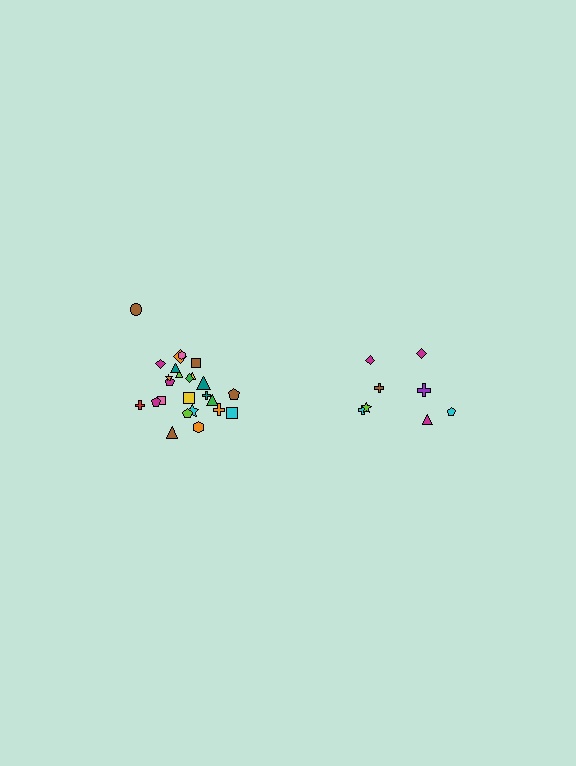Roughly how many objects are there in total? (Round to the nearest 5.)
Roughly 35 objects in total.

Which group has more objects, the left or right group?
The left group.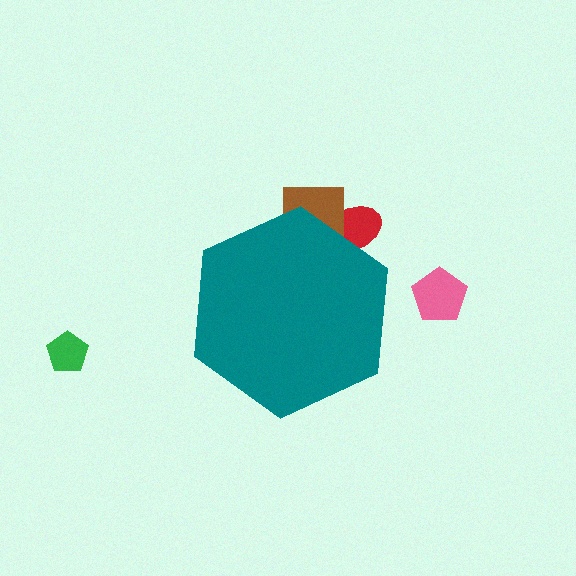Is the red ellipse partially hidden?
Yes, the red ellipse is partially hidden behind the teal hexagon.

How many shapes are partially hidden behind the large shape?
2 shapes are partially hidden.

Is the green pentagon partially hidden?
No, the green pentagon is fully visible.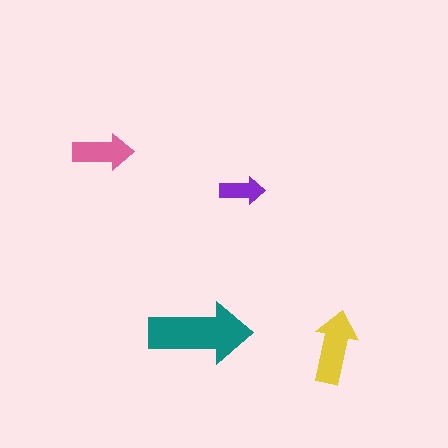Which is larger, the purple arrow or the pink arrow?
The pink one.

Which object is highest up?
The pink arrow is topmost.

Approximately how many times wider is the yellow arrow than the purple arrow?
About 1.5 times wider.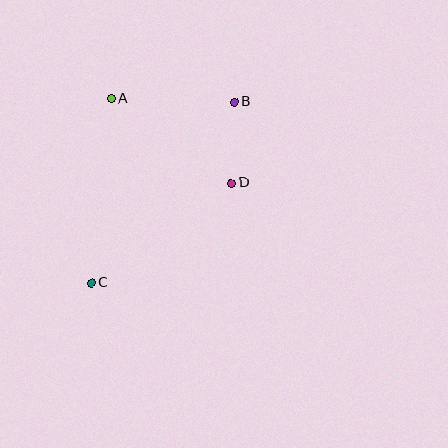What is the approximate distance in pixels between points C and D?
The distance between C and D is approximately 172 pixels.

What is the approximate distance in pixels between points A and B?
The distance between A and B is approximately 124 pixels.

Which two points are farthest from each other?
Points B and C are farthest from each other.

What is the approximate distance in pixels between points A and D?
The distance between A and D is approximately 147 pixels.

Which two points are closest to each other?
Points B and D are closest to each other.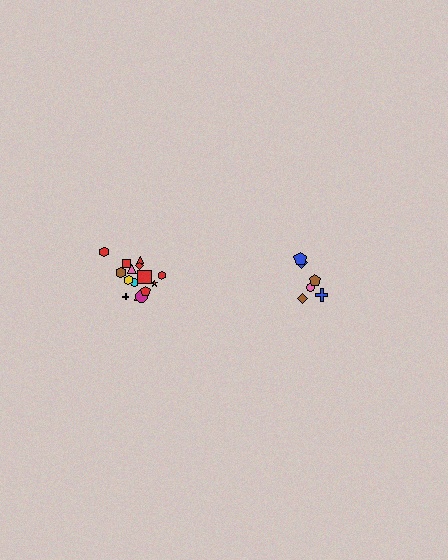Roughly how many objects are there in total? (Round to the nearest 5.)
Roughly 20 objects in total.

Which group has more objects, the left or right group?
The left group.